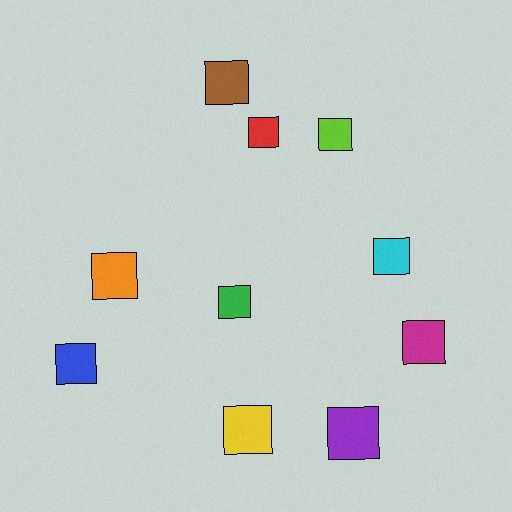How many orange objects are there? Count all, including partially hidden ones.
There is 1 orange object.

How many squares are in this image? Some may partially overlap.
There are 10 squares.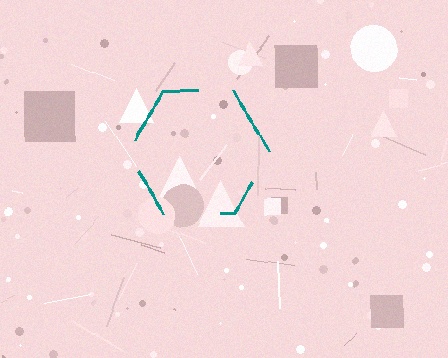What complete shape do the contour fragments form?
The contour fragments form a hexagon.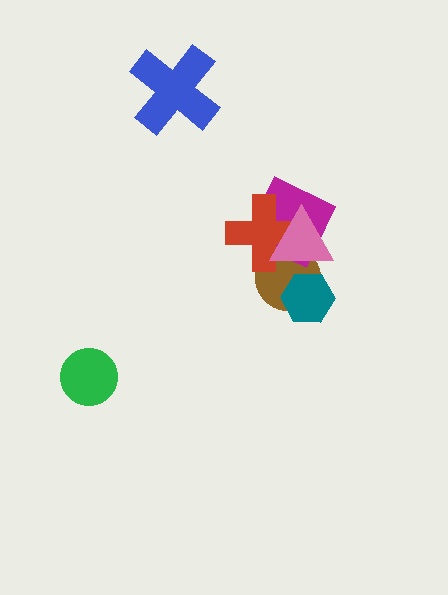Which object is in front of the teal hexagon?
The pink triangle is in front of the teal hexagon.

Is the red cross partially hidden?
Yes, it is partially covered by another shape.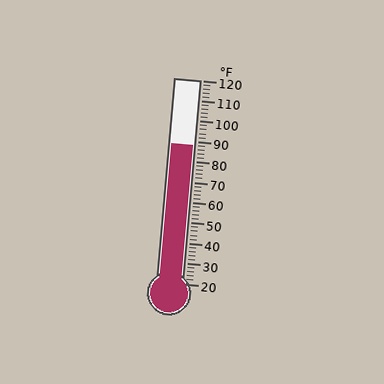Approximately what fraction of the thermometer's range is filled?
The thermometer is filled to approximately 70% of its range.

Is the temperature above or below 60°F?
The temperature is above 60°F.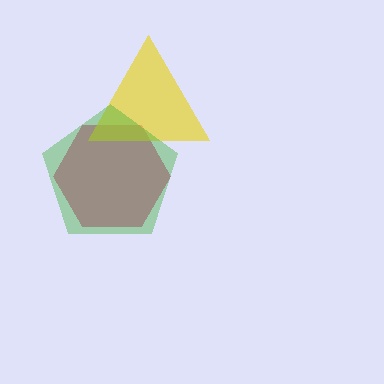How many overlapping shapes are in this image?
There are 3 overlapping shapes in the image.